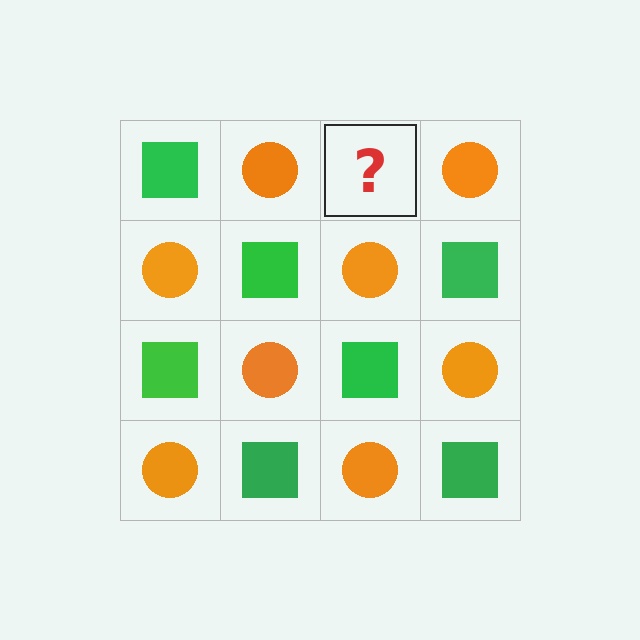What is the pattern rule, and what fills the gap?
The rule is that it alternates green square and orange circle in a checkerboard pattern. The gap should be filled with a green square.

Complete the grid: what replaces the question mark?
The question mark should be replaced with a green square.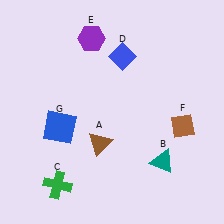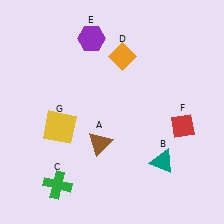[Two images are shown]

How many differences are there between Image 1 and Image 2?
There are 3 differences between the two images.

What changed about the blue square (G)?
In Image 1, G is blue. In Image 2, it changed to yellow.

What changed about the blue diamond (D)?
In Image 1, D is blue. In Image 2, it changed to orange.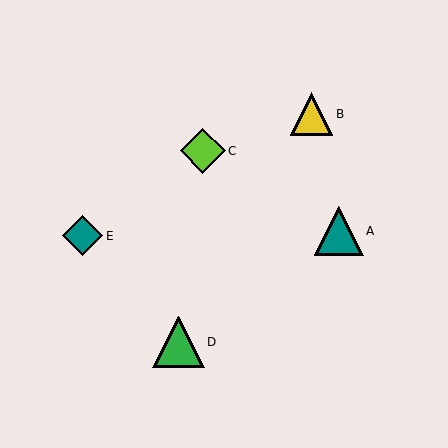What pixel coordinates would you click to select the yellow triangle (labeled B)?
Click at (311, 114) to select the yellow triangle B.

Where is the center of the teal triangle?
The center of the teal triangle is at (339, 231).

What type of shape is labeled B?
Shape B is a yellow triangle.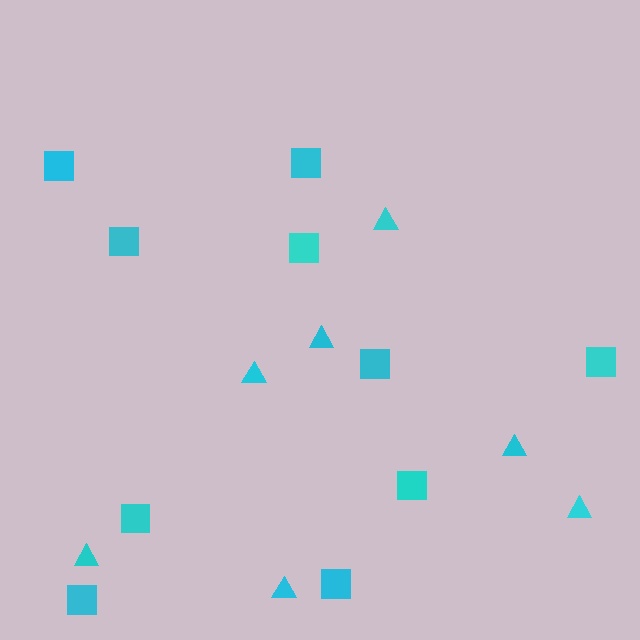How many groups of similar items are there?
There are 2 groups: one group of triangles (7) and one group of squares (10).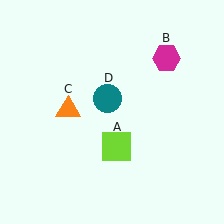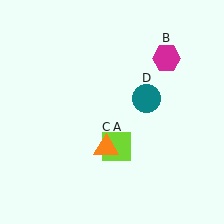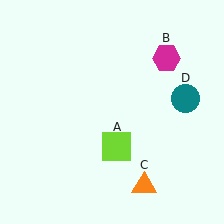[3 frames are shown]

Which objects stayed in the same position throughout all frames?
Lime square (object A) and magenta hexagon (object B) remained stationary.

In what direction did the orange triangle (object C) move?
The orange triangle (object C) moved down and to the right.